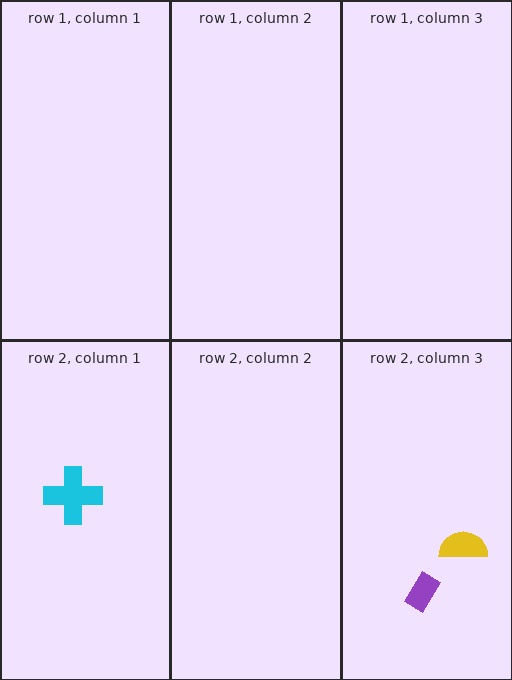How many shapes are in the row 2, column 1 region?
1.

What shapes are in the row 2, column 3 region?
The purple rectangle, the yellow semicircle.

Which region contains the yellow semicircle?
The row 2, column 3 region.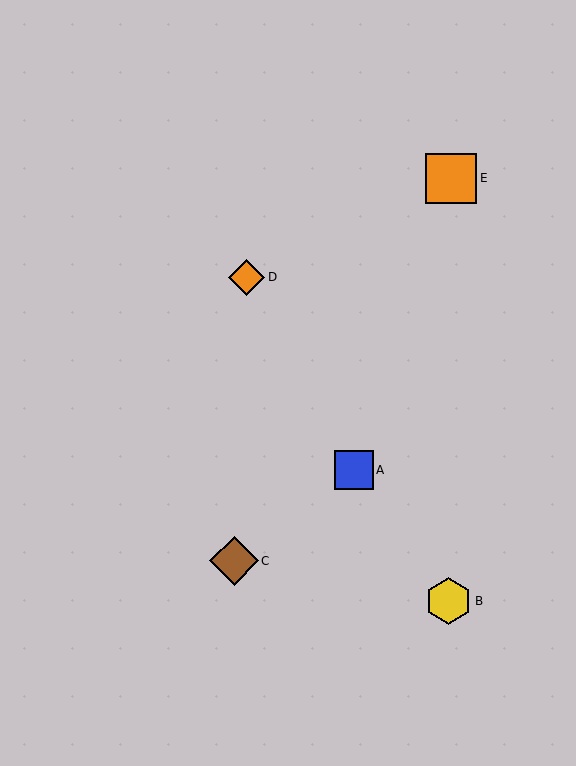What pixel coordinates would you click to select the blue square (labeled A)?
Click at (354, 470) to select the blue square A.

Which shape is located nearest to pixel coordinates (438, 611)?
The yellow hexagon (labeled B) at (449, 601) is nearest to that location.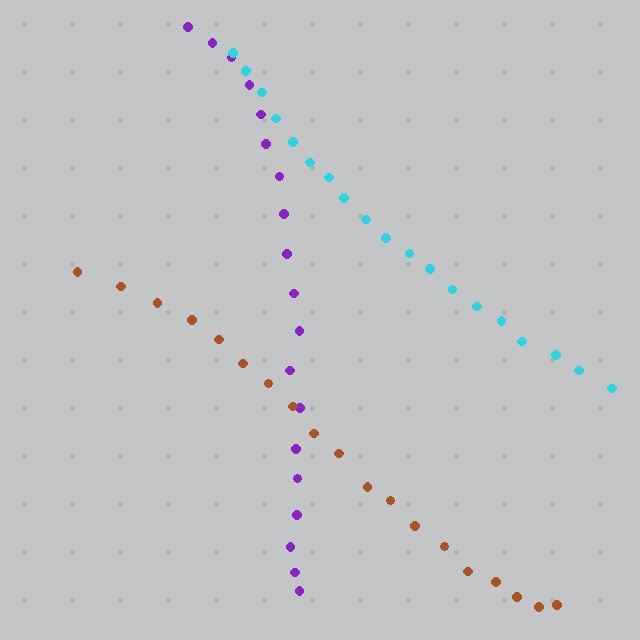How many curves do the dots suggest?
There are 3 distinct paths.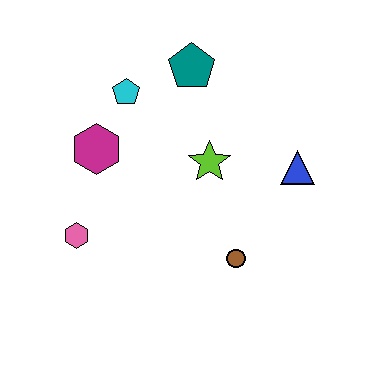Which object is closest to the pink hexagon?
The magenta hexagon is closest to the pink hexagon.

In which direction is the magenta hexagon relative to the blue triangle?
The magenta hexagon is to the left of the blue triangle.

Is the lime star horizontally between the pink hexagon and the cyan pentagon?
No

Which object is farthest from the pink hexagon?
The blue triangle is farthest from the pink hexagon.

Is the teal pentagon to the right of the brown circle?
No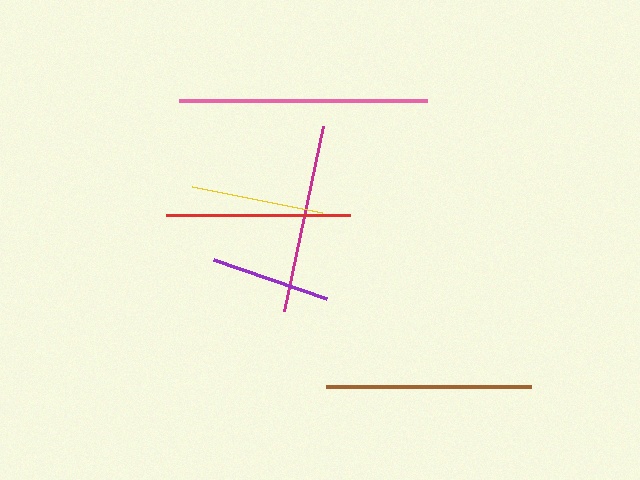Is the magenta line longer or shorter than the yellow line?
The magenta line is longer than the yellow line.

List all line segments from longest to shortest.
From longest to shortest: pink, brown, magenta, red, yellow, purple.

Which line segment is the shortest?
The purple line is the shortest at approximately 120 pixels.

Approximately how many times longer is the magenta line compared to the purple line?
The magenta line is approximately 1.6 times the length of the purple line.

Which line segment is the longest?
The pink line is the longest at approximately 248 pixels.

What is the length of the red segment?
The red segment is approximately 184 pixels long.